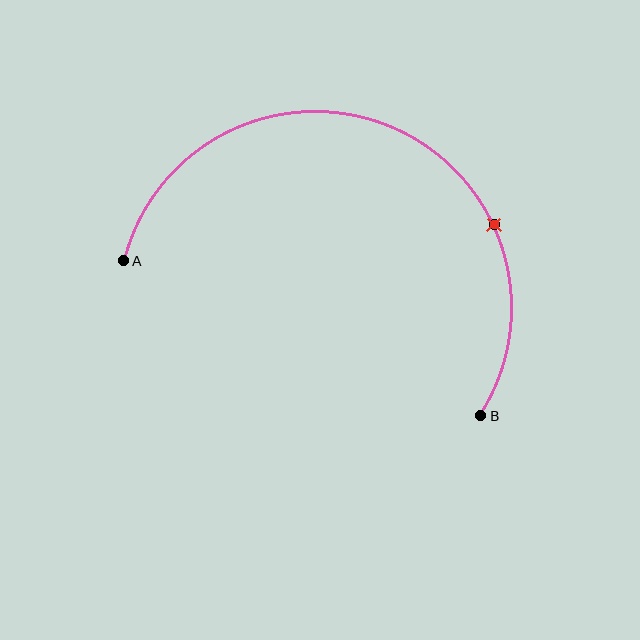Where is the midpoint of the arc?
The arc midpoint is the point on the curve farthest from the straight line joining A and B. It sits above that line.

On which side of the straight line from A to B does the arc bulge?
The arc bulges above the straight line connecting A and B.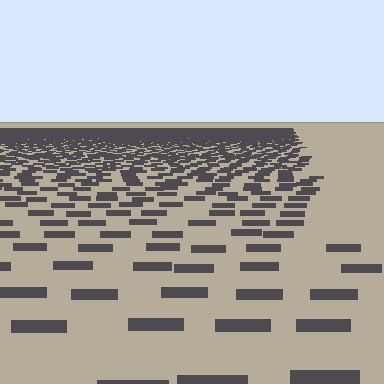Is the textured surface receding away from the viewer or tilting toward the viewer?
The surface is receding away from the viewer. Texture elements get smaller and denser toward the top.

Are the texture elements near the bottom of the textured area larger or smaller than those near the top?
Larger. Near the bottom, elements are closer to the viewer and appear at a bigger on-screen size.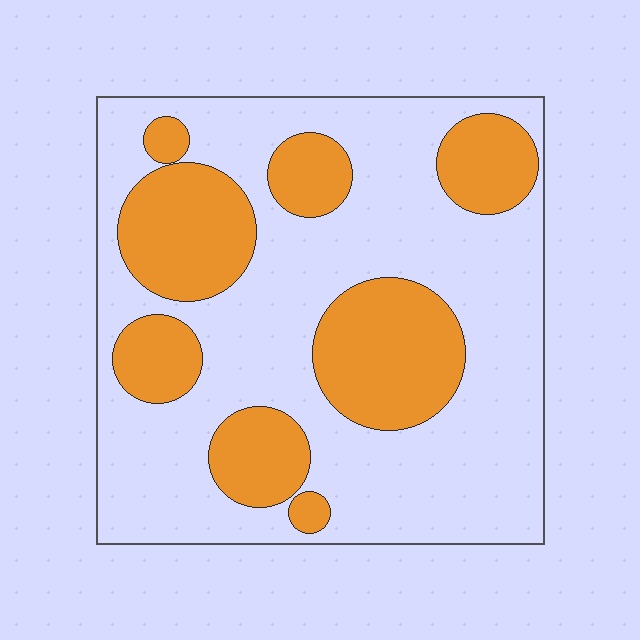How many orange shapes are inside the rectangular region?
8.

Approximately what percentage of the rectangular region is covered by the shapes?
Approximately 35%.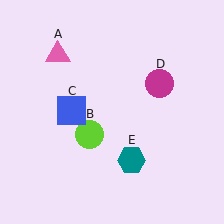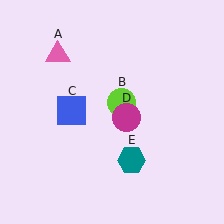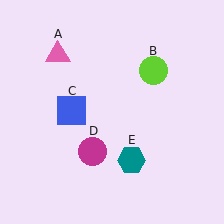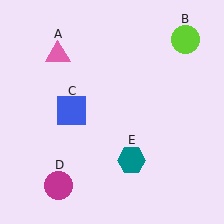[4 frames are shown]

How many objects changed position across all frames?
2 objects changed position: lime circle (object B), magenta circle (object D).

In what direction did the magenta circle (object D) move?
The magenta circle (object D) moved down and to the left.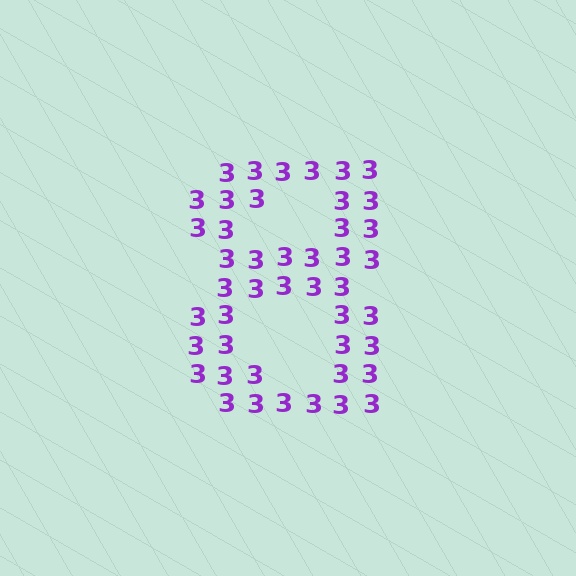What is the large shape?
The large shape is the digit 8.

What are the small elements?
The small elements are digit 3's.